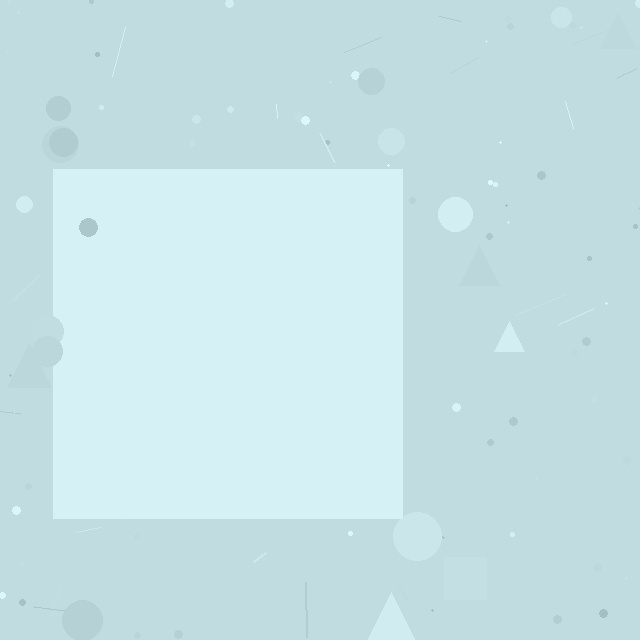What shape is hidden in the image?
A square is hidden in the image.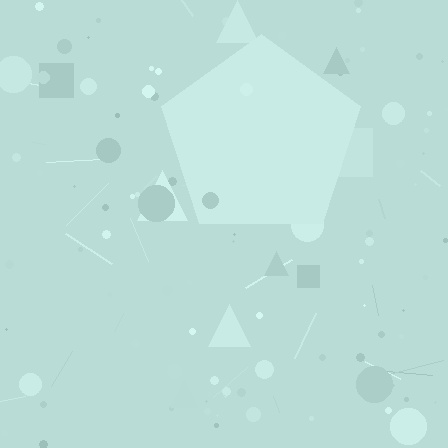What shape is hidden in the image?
A pentagon is hidden in the image.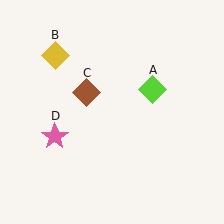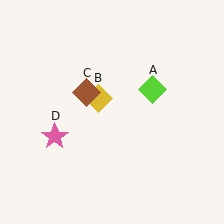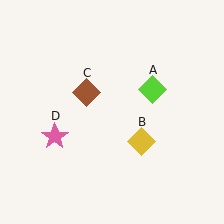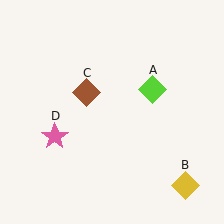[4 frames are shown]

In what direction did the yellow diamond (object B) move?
The yellow diamond (object B) moved down and to the right.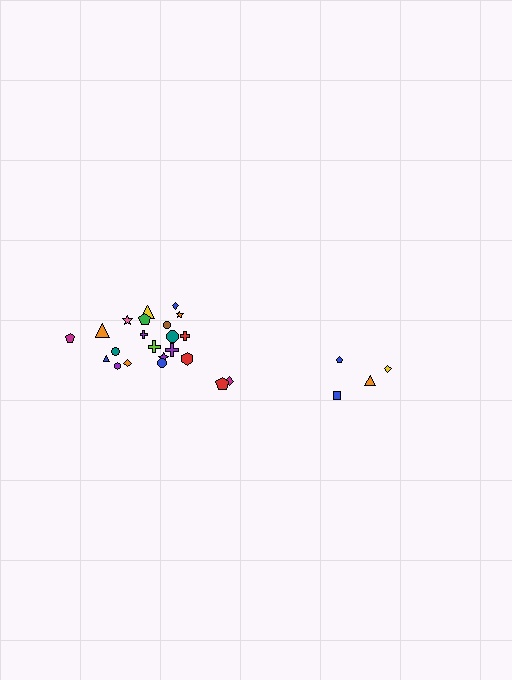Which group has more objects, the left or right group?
The left group.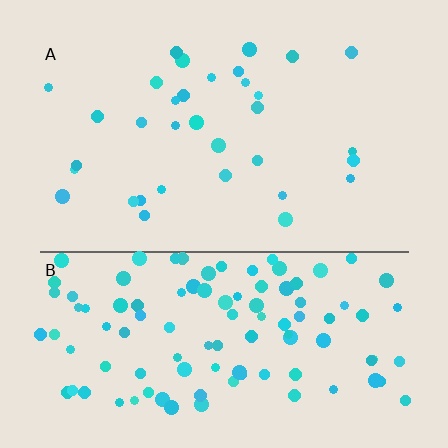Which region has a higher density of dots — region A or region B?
B (the bottom).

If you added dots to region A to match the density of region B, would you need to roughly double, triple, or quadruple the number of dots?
Approximately triple.